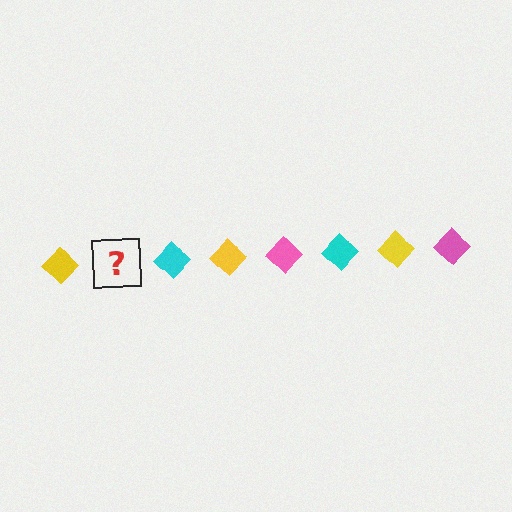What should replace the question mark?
The question mark should be replaced with a pink diamond.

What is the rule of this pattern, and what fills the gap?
The rule is that the pattern cycles through yellow, pink, cyan diamonds. The gap should be filled with a pink diamond.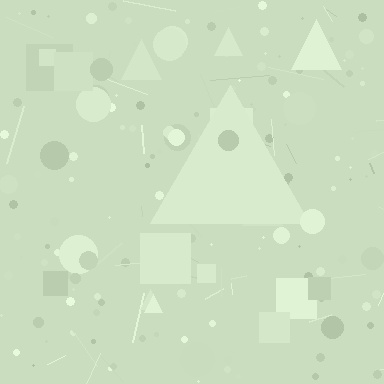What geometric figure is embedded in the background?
A triangle is embedded in the background.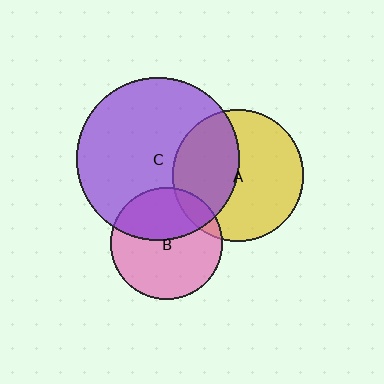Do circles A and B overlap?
Yes.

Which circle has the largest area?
Circle C (purple).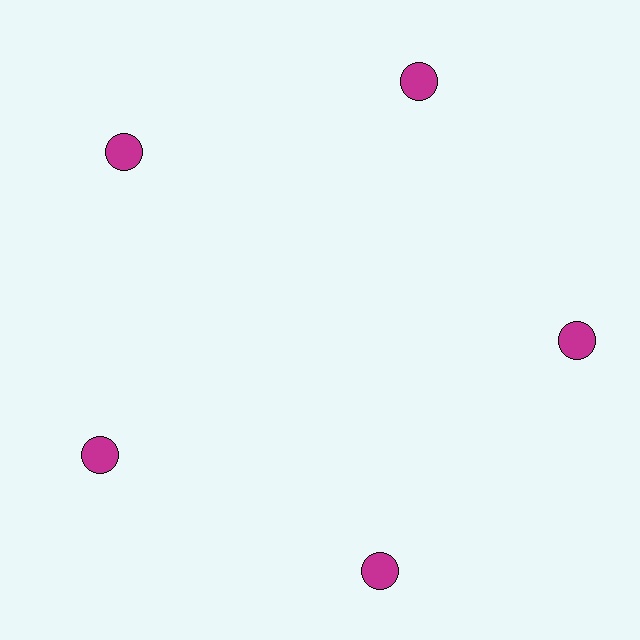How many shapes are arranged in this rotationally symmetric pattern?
There are 5 shapes, arranged in 5 groups of 1.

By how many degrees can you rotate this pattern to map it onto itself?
The pattern maps onto itself every 72 degrees of rotation.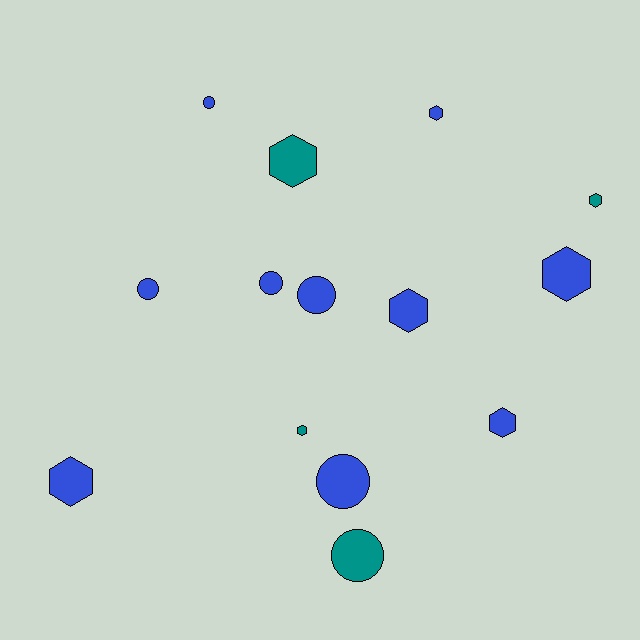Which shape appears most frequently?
Hexagon, with 8 objects.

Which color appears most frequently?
Blue, with 10 objects.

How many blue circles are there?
There are 5 blue circles.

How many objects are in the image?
There are 14 objects.